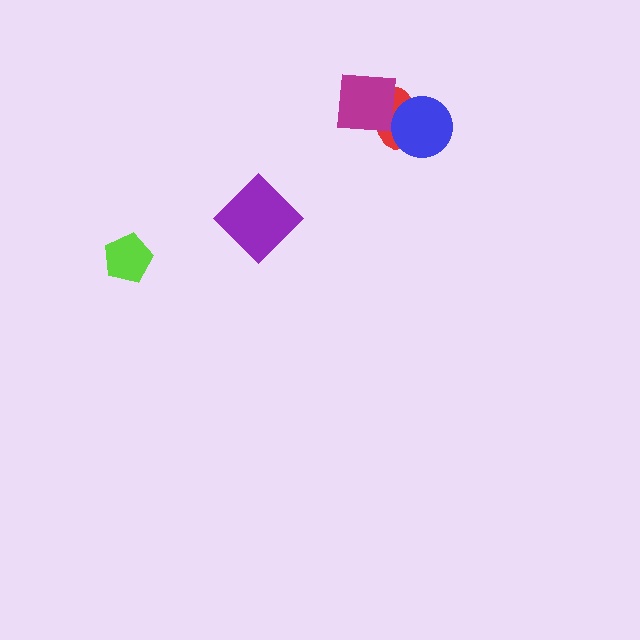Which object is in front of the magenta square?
The blue circle is in front of the magenta square.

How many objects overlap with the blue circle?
2 objects overlap with the blue circle.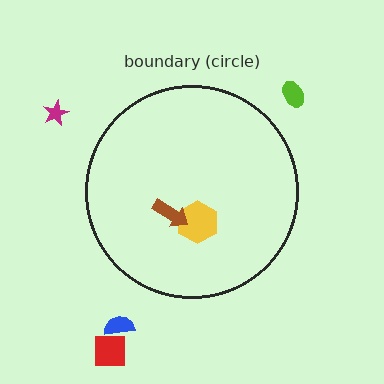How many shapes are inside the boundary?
2 inside, 4 outside.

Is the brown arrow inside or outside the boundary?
Inside.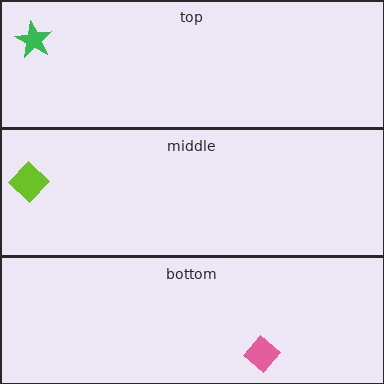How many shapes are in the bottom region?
1.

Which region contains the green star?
The top region.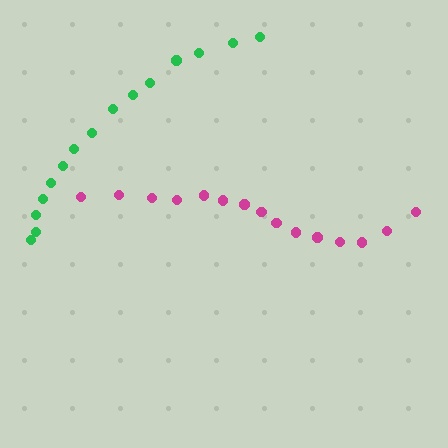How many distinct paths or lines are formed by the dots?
There are 2 distinct paths.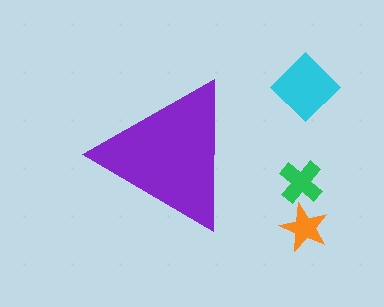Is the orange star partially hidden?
No, the orange star is fully visible.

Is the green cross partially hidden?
No, the green cross is fully visible.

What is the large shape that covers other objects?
A purple triangle.